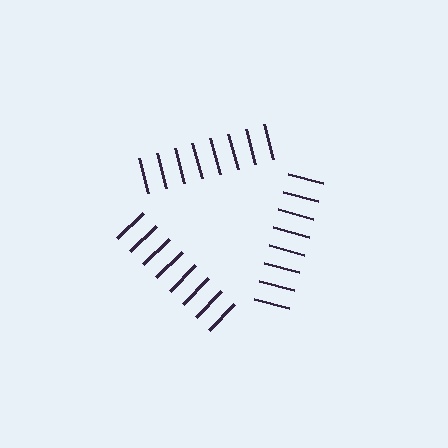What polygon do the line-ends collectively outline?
An illusory triangle — the line segments terminate on its edges but no continuous stroke is drawn.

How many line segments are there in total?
24 — 8 along each of the 3 edges.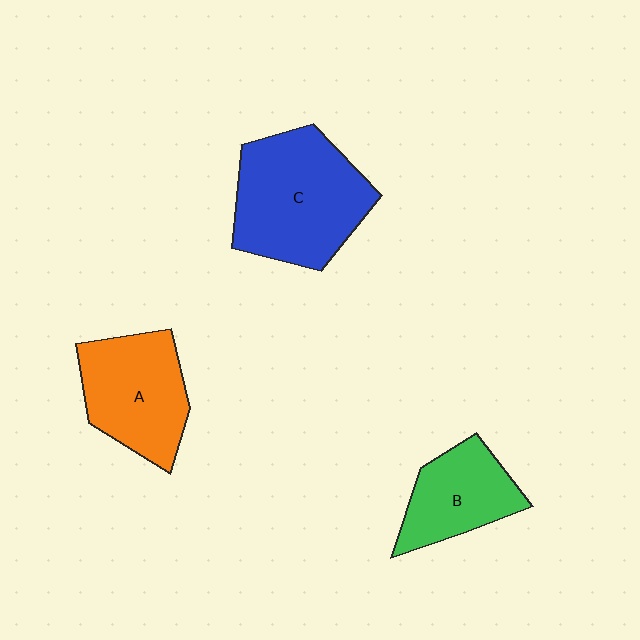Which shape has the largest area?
Shape C (blue).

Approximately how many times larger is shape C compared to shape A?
Approximately 1.3 times.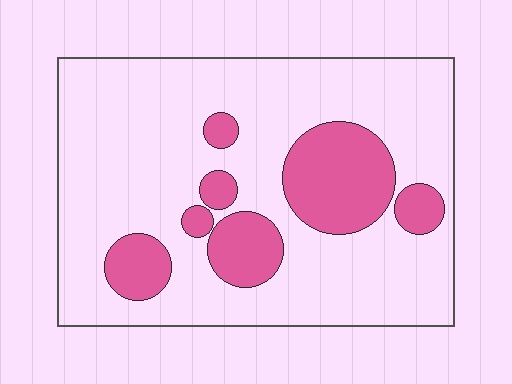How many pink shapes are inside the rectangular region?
7.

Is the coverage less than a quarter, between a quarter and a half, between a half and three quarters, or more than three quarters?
Less than a quarter.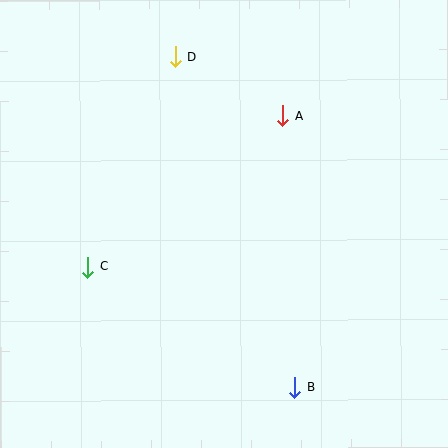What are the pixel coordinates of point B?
Point B is at (294, 387).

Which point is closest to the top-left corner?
Point D is closest to the top-left corner.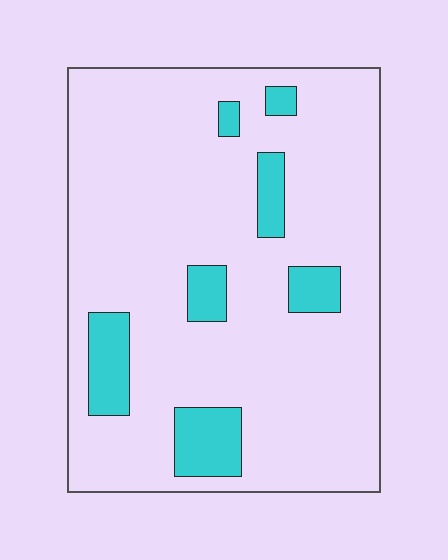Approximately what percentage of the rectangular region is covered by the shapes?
Approximately 15%.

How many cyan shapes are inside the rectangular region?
7.